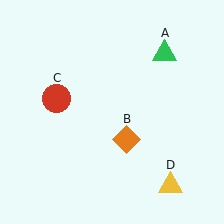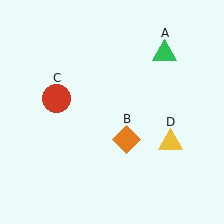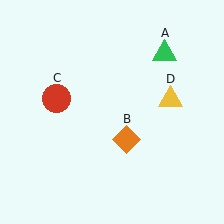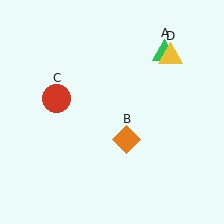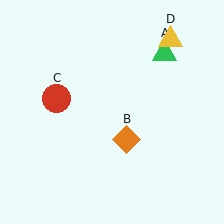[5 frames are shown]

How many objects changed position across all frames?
1 object changed position: yellow triangle (object D).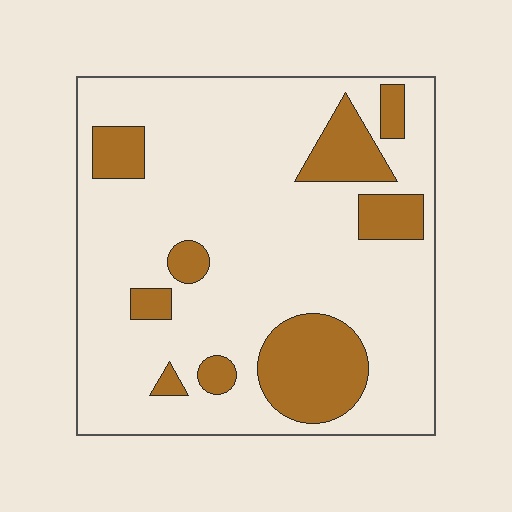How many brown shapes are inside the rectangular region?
9.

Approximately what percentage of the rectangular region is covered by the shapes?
Approximately 20%.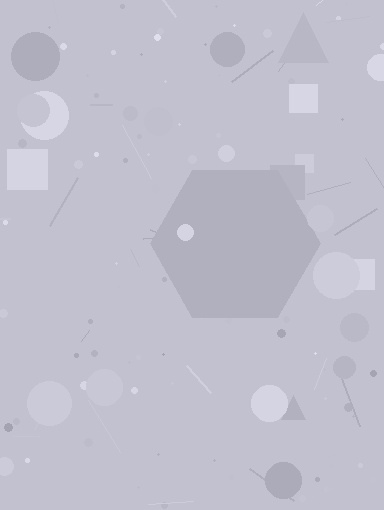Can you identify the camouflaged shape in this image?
The camouflaged shape is a hexagon.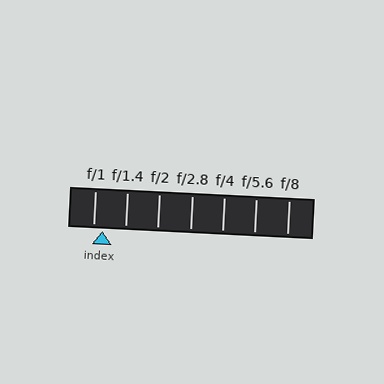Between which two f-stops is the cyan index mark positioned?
The index mark is between f/1 and f/1.4.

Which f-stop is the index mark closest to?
The index mark is closest to f/1.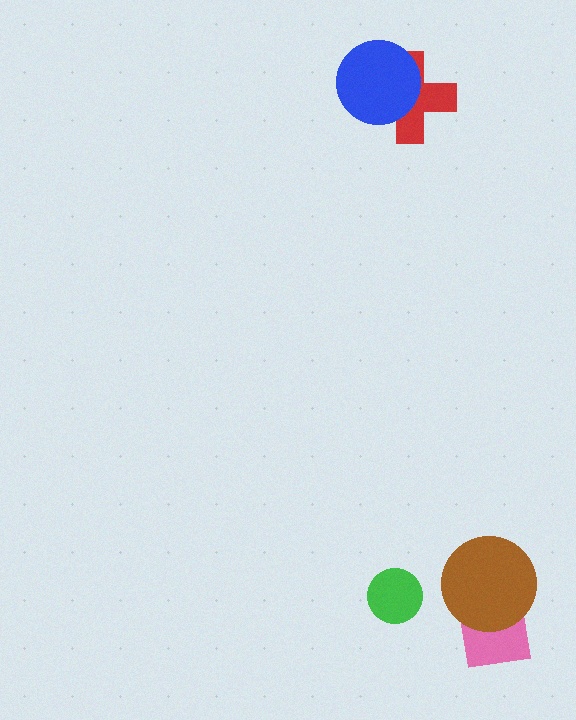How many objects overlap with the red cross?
1 object overlaps with the red cross.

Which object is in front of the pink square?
The brown circle is in front of the pink square.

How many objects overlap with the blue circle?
1 object overlaps with the blue circle.